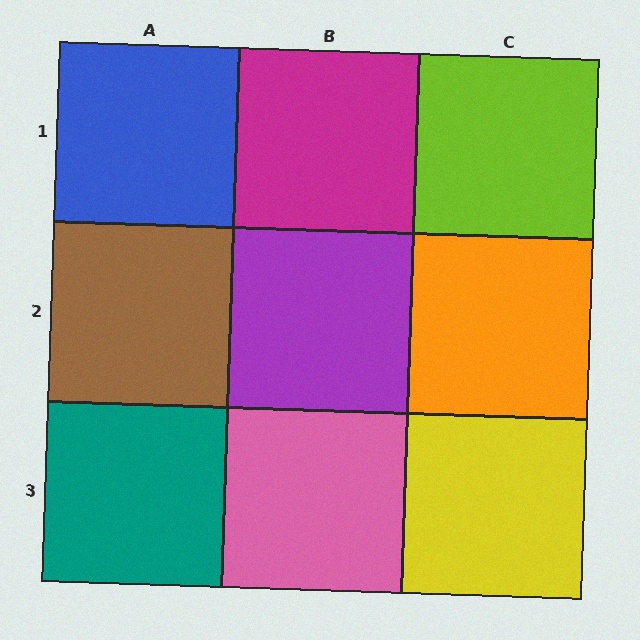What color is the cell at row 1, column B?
Magenta.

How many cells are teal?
1 cell is teal.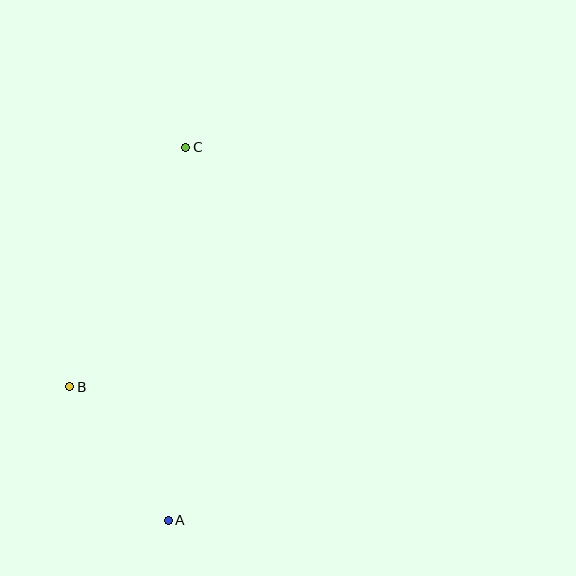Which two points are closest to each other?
Points A and B are closest to each other.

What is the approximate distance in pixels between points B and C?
The distance between B and C is approximately 266 pixels.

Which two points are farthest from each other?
Points A and C are farthest from each other.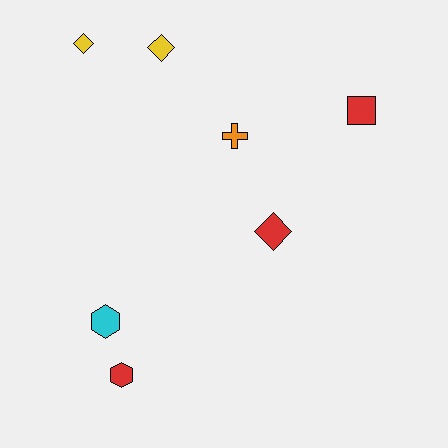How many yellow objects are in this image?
There are 2 yellow objects.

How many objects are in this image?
There are 7 objects.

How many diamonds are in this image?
There are 3 diamonds.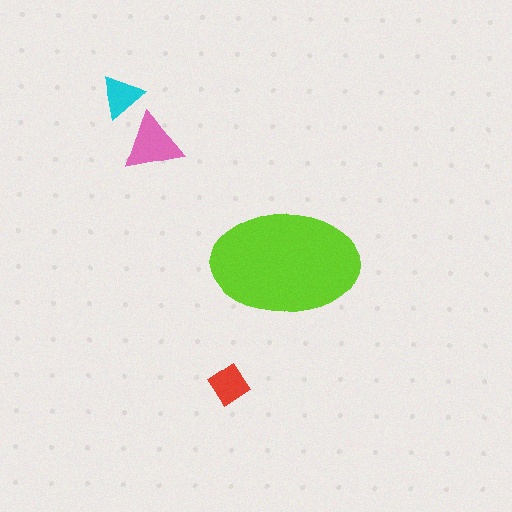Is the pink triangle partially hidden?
No, the pink triangle is fully visible.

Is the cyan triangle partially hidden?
No, the cyan triangle is fully visible.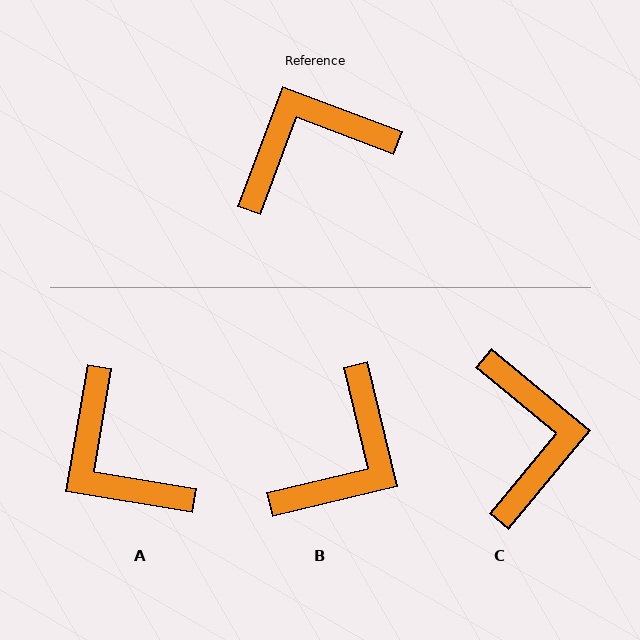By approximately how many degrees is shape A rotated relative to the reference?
Approximately 101 degrees counter-clockwise.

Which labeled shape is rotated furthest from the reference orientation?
B, about 146 degrees away.